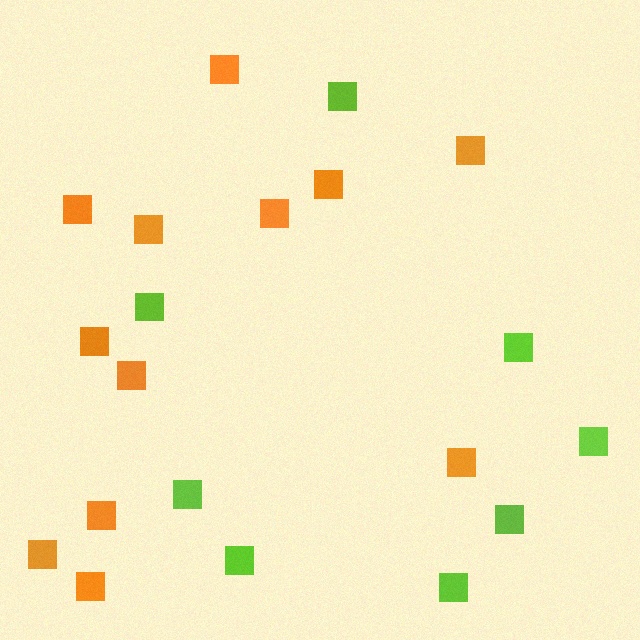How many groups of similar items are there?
There are 2 groups: one group of orange squares (12) and one group of lime squares (8).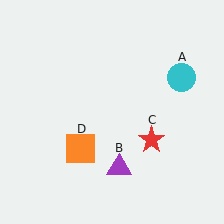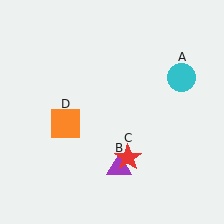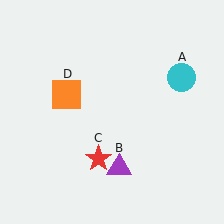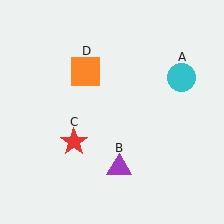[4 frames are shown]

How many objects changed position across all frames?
2 objects changed position: red star (object C), orange square (object D).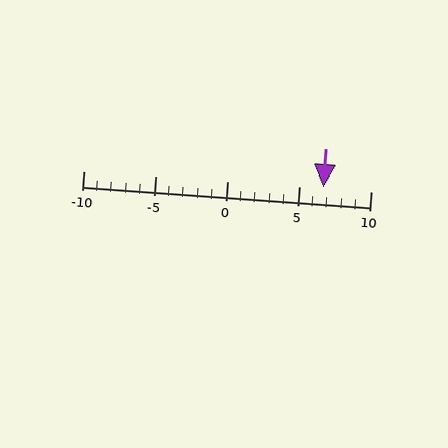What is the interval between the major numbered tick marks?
The major tick marks are spaced 5 units apart.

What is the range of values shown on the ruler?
The ruler shows values from -10 to 10.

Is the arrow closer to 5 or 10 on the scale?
The arrow is closer to 5.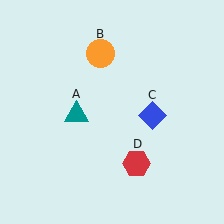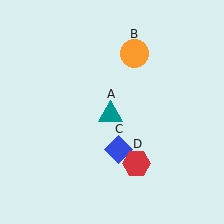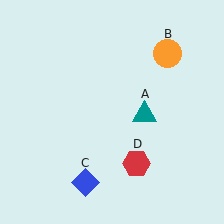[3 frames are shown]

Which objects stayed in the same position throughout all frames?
Red hexagon (object D) remained stationary.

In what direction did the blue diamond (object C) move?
The blue diamond (object C) moved down and to the left.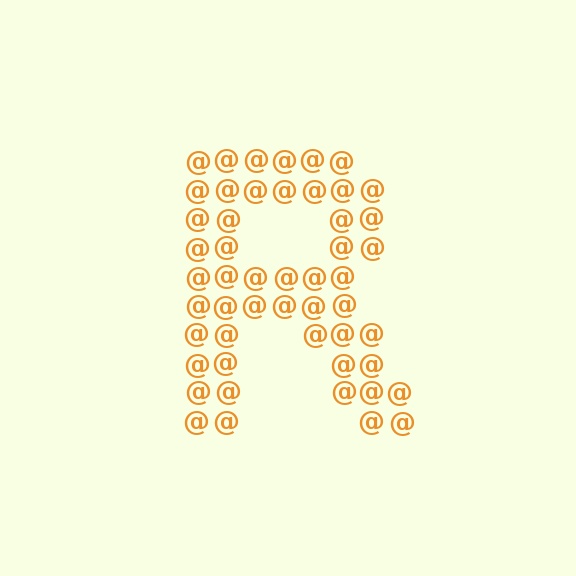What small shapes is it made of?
It is made of small at signs.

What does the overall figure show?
The overall figure shows the letter R.